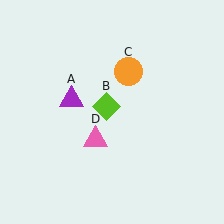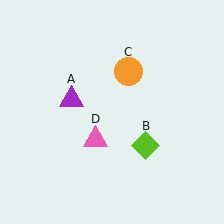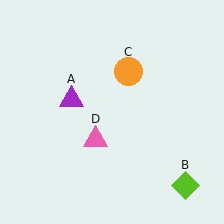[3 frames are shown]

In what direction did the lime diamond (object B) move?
The lime diamond (object B) moved down and to the right.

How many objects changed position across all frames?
1 object changed position: lime diamond (object B).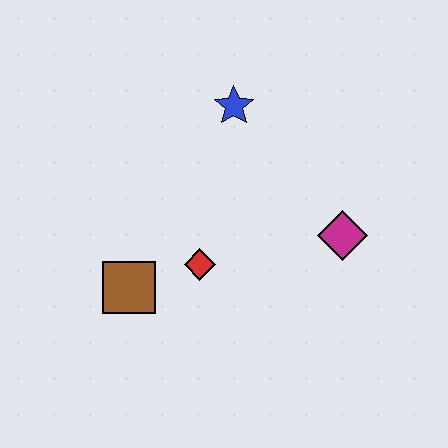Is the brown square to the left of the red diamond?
Yes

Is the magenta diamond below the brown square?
No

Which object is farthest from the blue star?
The brown square is farthest from the blue star.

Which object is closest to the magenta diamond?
The red diamond is closest to the magenta diamond.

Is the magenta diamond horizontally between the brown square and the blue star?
No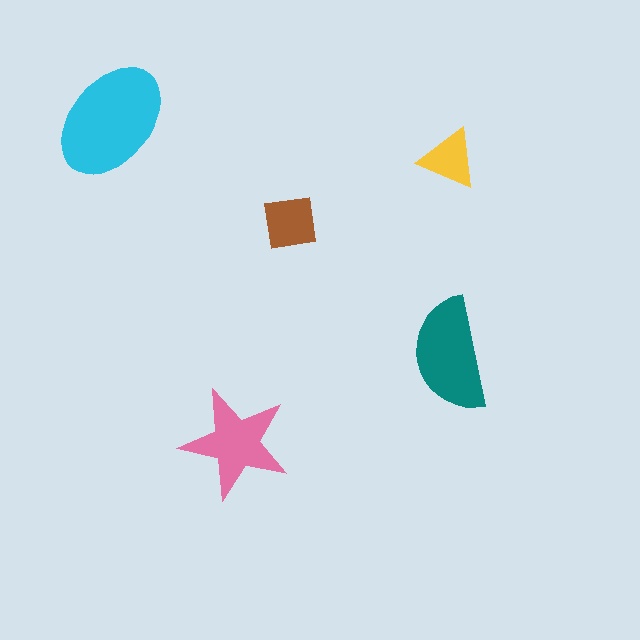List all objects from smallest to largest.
The yellow triangle, the brown square, the pink star, the teal semicircle, the cyan ellipse.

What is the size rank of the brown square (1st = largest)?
4th.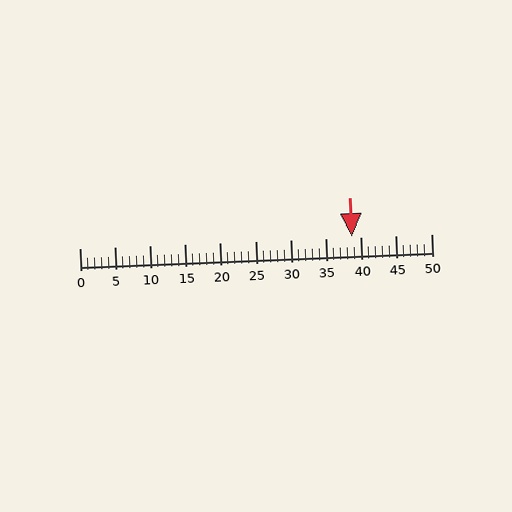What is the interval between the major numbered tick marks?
The major tick marks are spaced 5 units apart.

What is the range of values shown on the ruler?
The ruler shows values from 0 to 50.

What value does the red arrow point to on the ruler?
The red arrow points to approximately 39.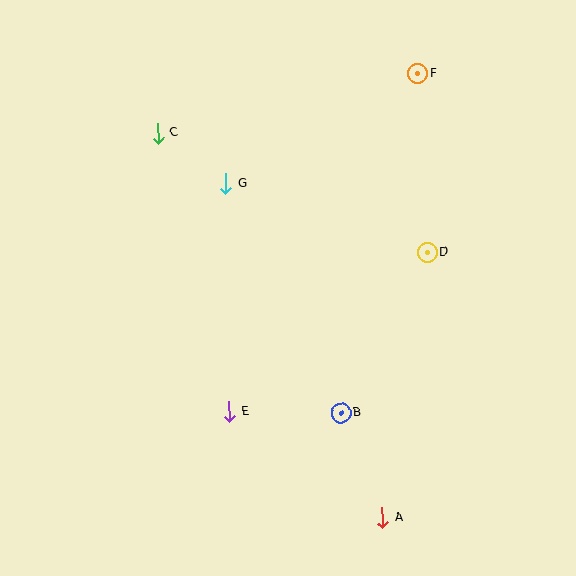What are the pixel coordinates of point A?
Point A is at (382, 517).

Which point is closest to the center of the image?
Point G at (226, 184) is closest to the center.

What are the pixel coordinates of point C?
Point C is at (158, 133).